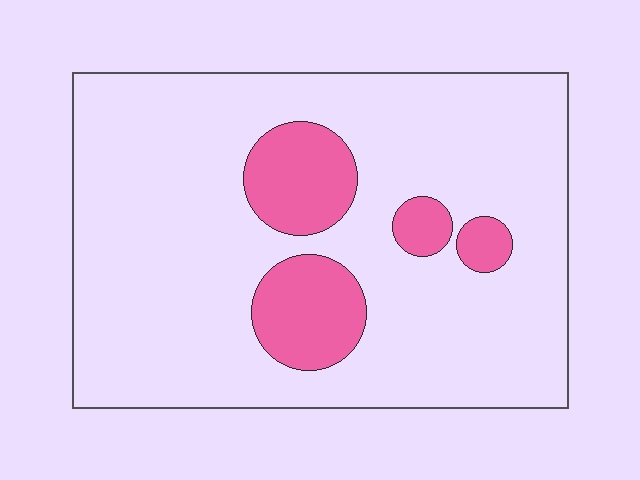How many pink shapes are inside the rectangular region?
4.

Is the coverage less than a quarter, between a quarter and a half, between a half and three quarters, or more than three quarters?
Less than a quarter.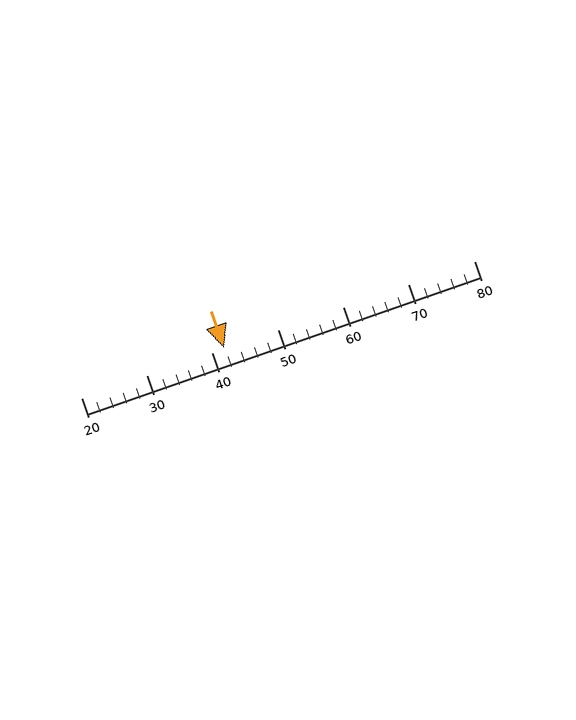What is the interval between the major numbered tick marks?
The major tick marks are spaced 10 units apart.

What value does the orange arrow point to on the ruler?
The orange arrow points to approximately 42.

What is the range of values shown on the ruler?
The ruler shows values from 20 to 80.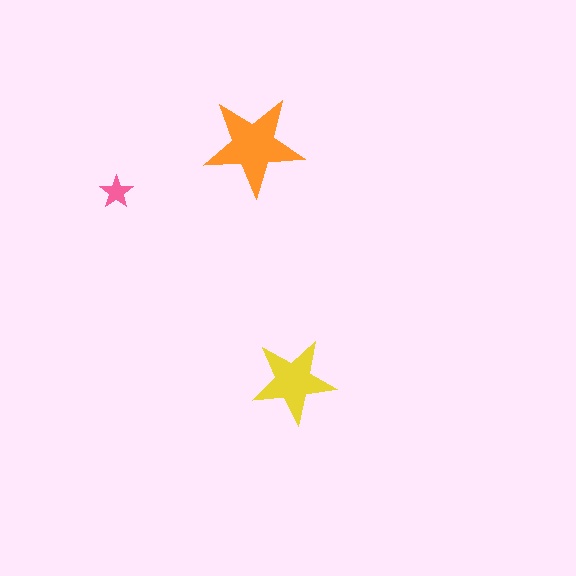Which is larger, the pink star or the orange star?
The orange one.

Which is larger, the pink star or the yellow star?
The yellow one.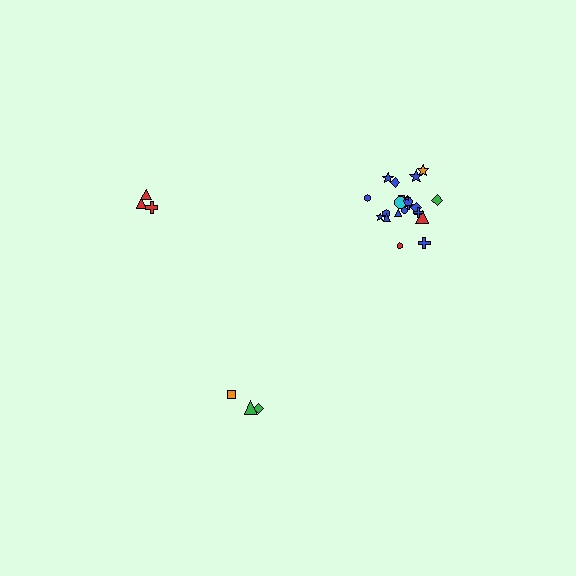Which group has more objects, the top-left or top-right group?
The top-right group.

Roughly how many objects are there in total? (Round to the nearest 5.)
Roughly 30 objects in total.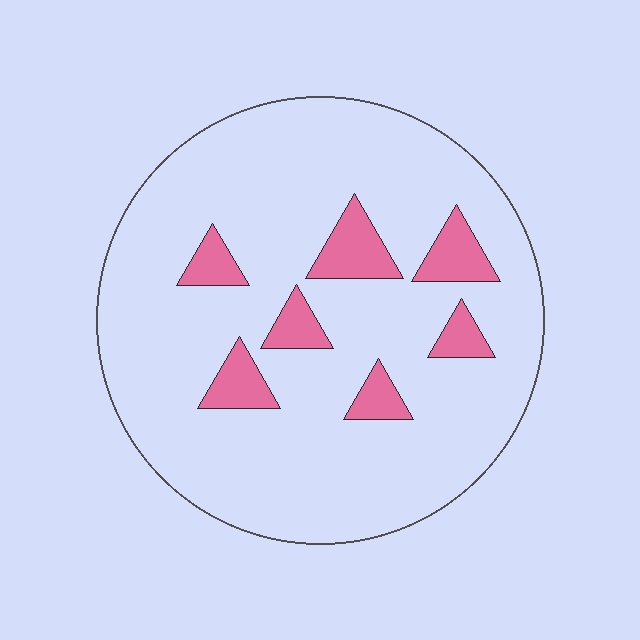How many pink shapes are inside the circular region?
7.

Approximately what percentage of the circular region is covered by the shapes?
Approximately 15%.